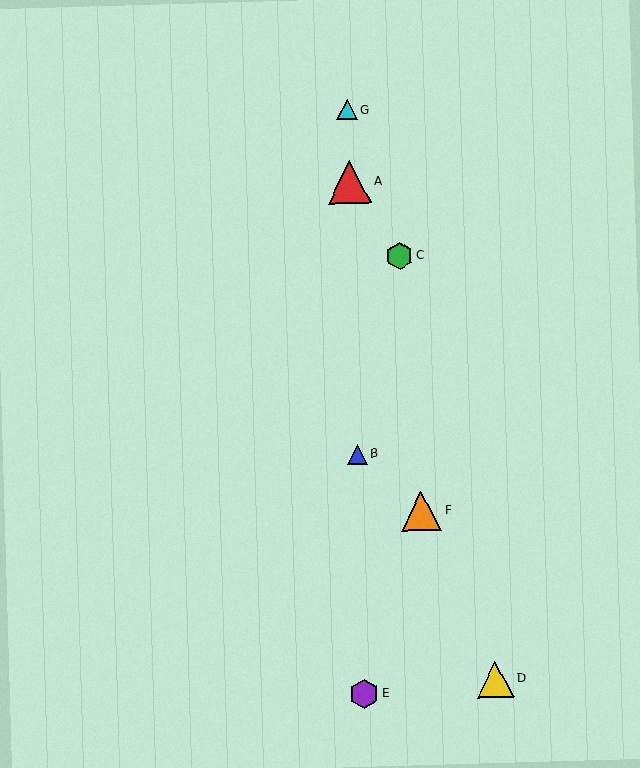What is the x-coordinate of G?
Object G is at x≈347.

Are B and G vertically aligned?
Yes, both are at x≈357.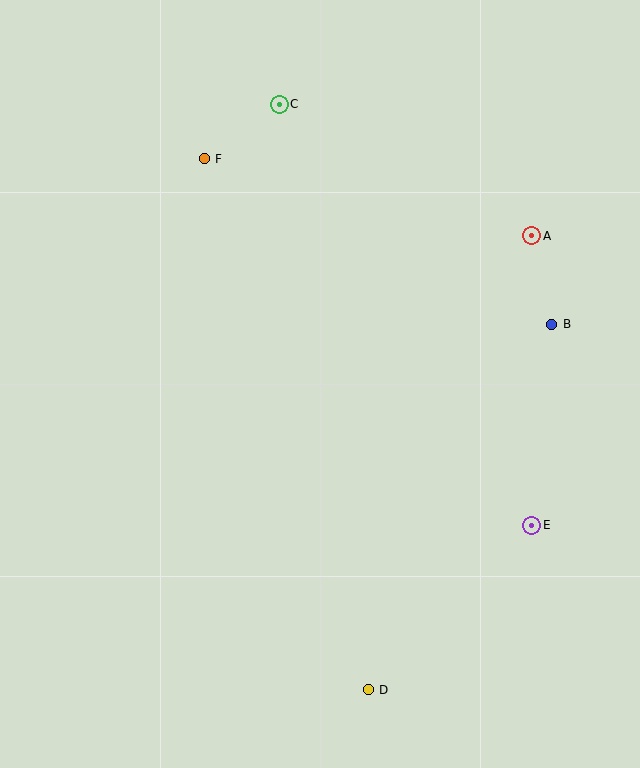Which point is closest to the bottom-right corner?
Point E is closest to the bottom-right corner.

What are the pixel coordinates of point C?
Point C is at (279, 104).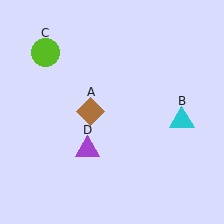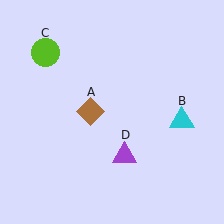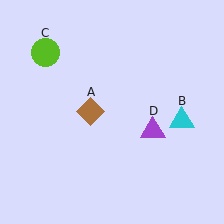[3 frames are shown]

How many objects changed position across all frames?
1 object changed position: purple triangle (object D).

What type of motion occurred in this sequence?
The purple triangle (object D) rotated counterclockwise around the center of the scene.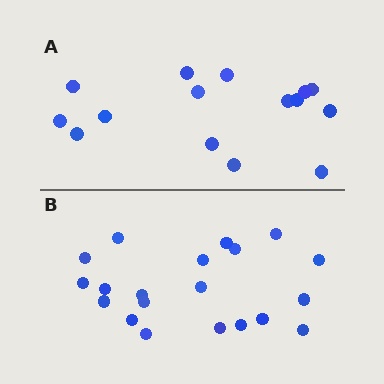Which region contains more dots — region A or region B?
Region B (the bottom region) has more dots.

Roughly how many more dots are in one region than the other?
Region B has about 5 more dots than region A.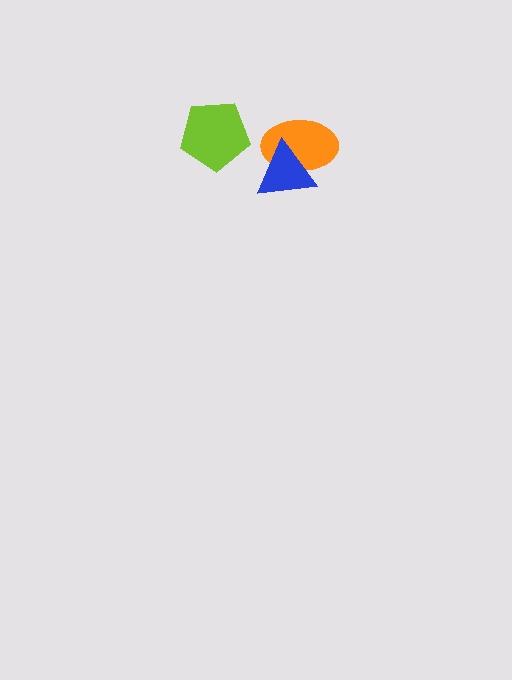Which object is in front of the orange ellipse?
The blue triangle is in front of the orange ellipse.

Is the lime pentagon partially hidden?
No, no other shape covers it.